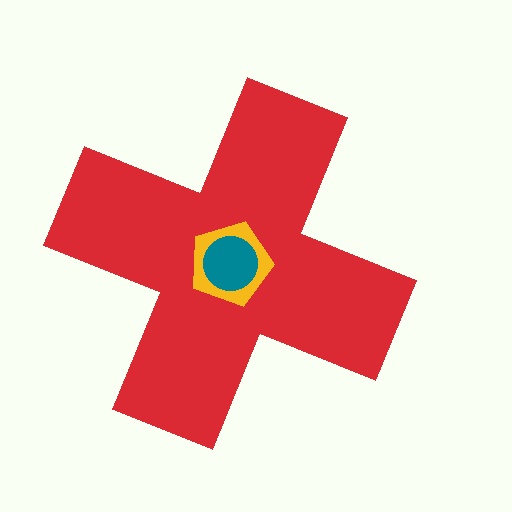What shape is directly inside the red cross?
The yellow pentagon.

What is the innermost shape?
The teal circle.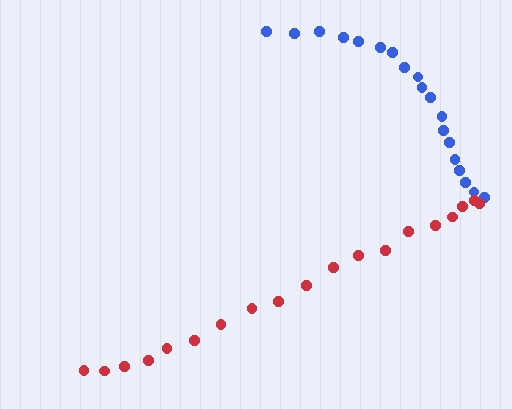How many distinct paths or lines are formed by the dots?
There are 2 distinct paths.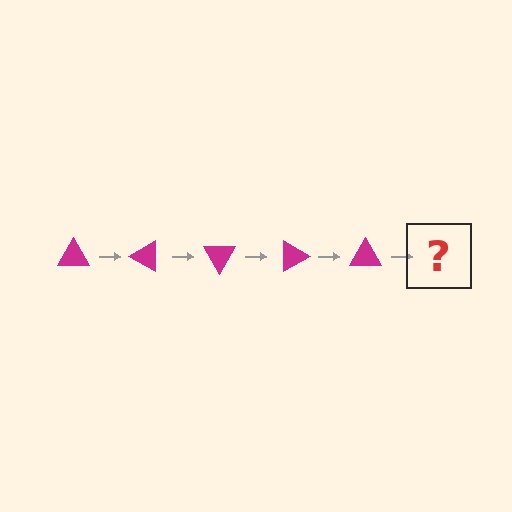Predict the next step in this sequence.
The next step is a magenta triangle rotated 150 degrees.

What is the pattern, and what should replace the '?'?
The pattern is that the triangle rotates 30 degrees each step. The '?' should be a magenta triangle rotated 150 degrees.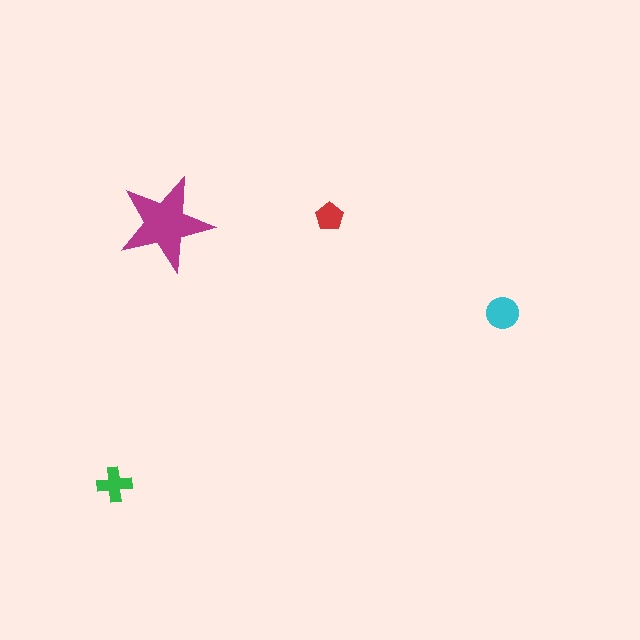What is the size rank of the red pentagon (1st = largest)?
4th.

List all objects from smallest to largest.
The red pentagon, the green cross, the cyan circle, the magenta star.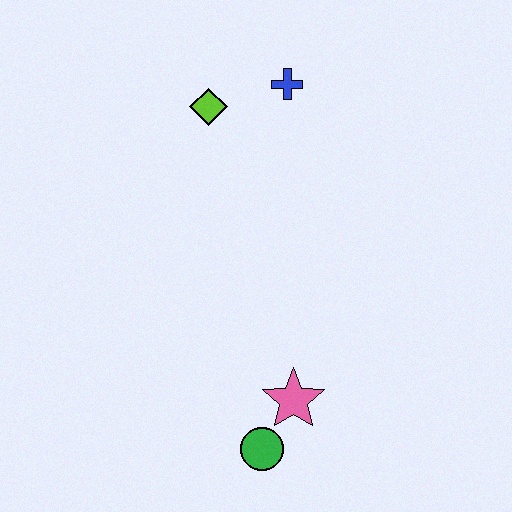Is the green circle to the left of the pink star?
Yes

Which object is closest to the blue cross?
The lime diamond is closest to the blue cross.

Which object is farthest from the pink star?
The blue cross is farthest from the pink star.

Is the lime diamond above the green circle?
Yes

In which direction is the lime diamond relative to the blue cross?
The lime diamond is to the left of the blue cross.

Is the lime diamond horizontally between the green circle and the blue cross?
No